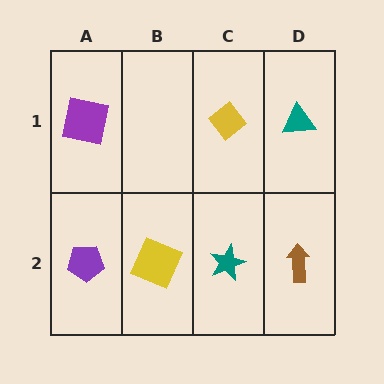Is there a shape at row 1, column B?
No, that cell is empty.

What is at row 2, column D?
A brown arrow.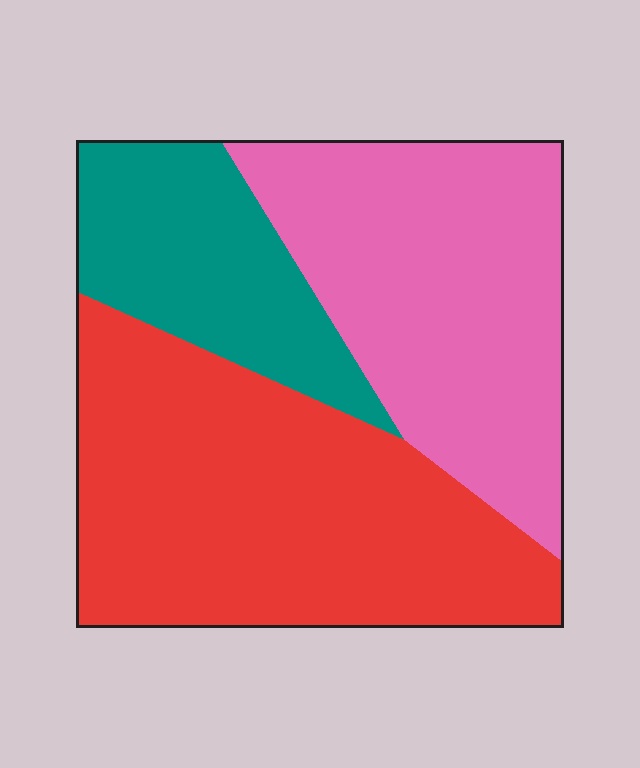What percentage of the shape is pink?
Pink covers 36% of the shape.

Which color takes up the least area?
Teal, at roughly 20%.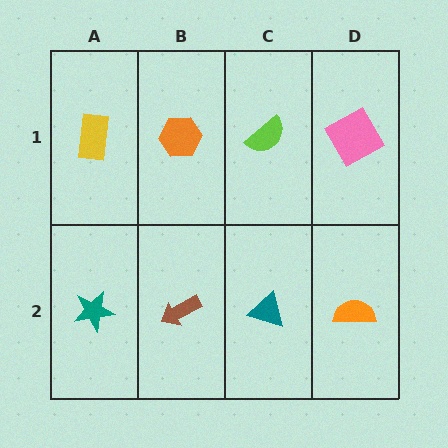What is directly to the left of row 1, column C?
An orange hexagon.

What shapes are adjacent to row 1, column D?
An orange semicircle (row 2, column D), a lime semicircle (row 1, column C).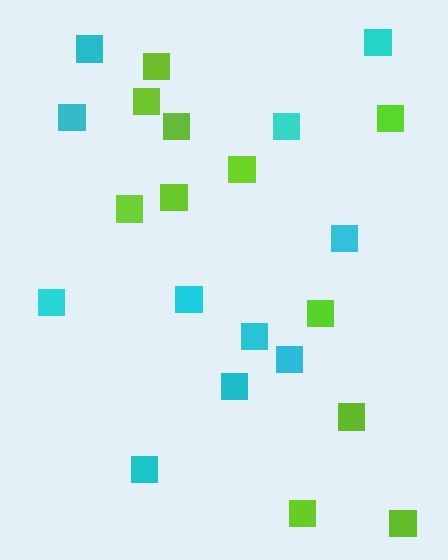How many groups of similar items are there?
There are 2 groups: one group of lime squares (11) and one group of cyan squares (11).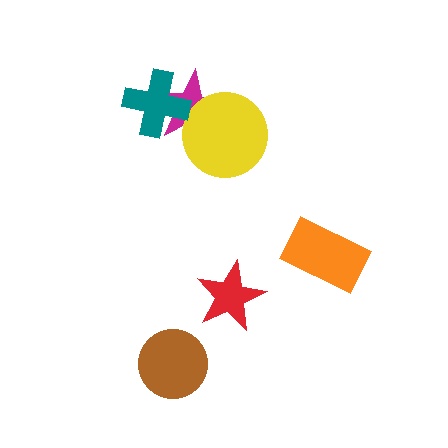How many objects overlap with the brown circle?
0 objects overlap with the brown circle.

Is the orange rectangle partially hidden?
No, no other shape covers it.